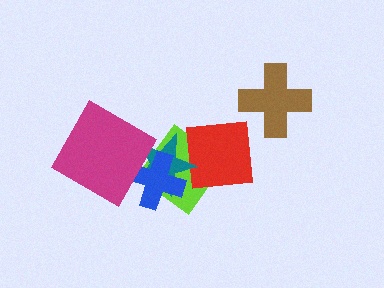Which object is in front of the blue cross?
The magenta square is in front of the blue cross.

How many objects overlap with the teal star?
4 objects overlap with the teal star.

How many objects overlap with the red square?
2 objects overlap with the red square.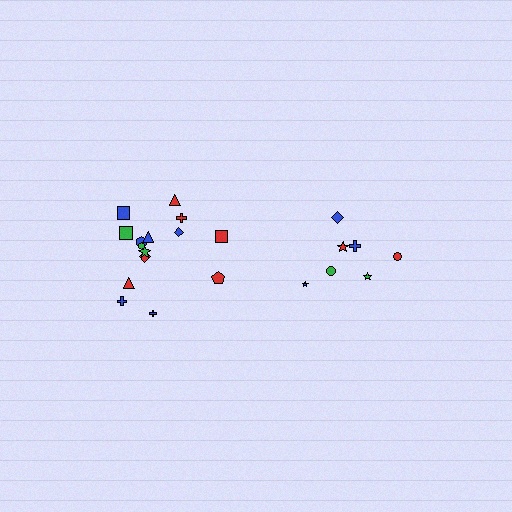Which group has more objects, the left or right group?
The left group.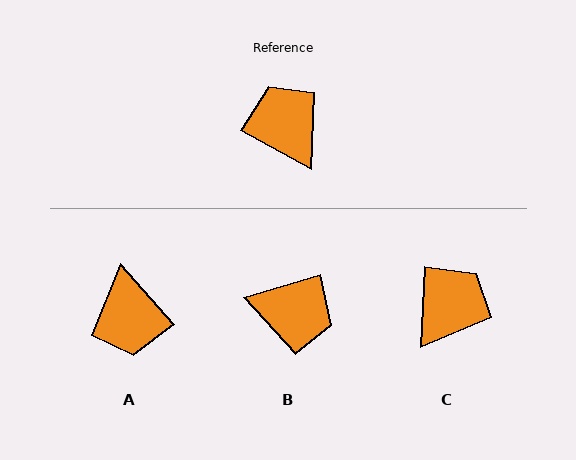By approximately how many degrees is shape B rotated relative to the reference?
Approximately 135 degrees clockwise.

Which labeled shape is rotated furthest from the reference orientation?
A, about 161 degrees away.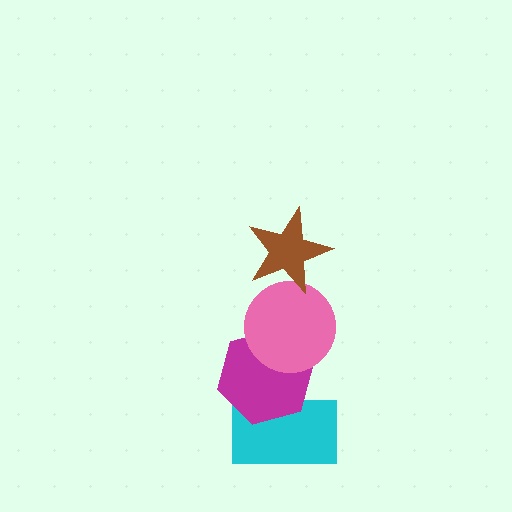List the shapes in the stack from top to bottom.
From top to bottom: the brown star, the pink circle, the magenta hexagon, the cyan rectangle.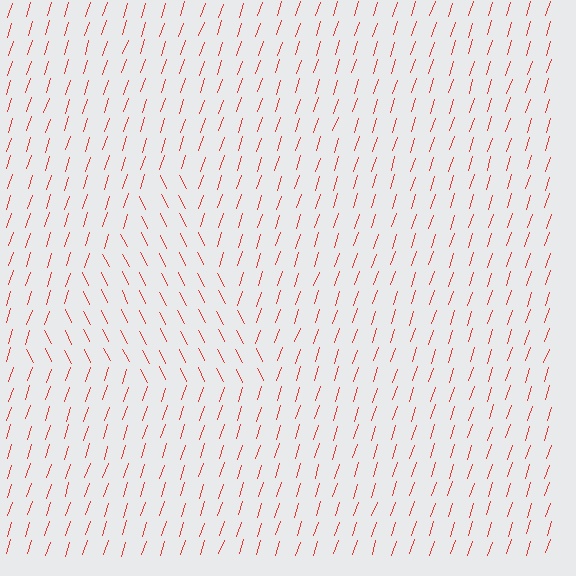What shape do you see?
I see a triangle.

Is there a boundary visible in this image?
Yes, there is a texture boundary formed by a change in line orientation.